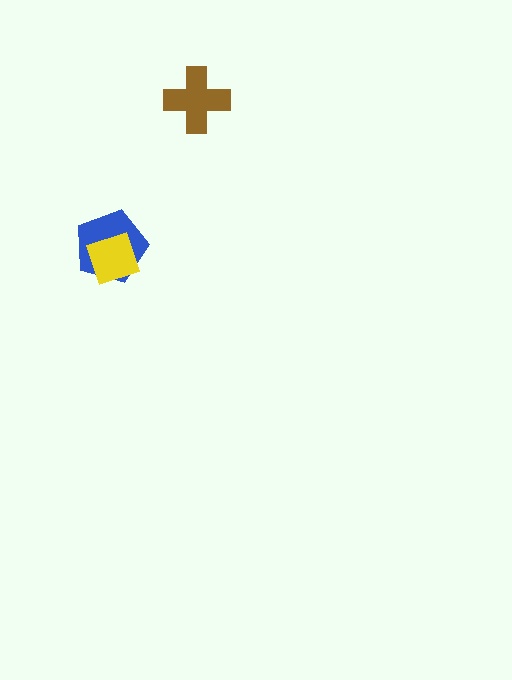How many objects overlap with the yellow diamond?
1 object overlaps with the yellow diamond.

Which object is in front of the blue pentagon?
The yellow diamond is in front of the blue pentagon.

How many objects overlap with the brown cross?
0 objects overlap with the brown cross.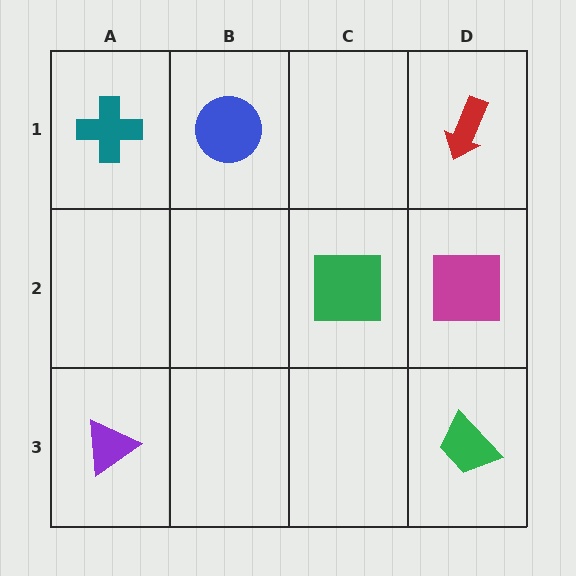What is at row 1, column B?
A blue circle.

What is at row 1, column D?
A red arrow.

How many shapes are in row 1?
3 shapes.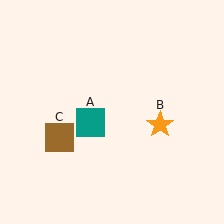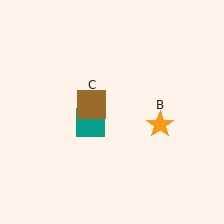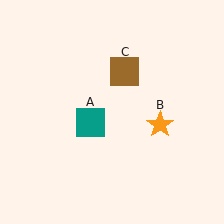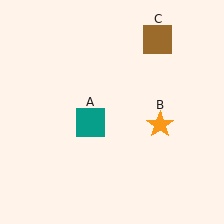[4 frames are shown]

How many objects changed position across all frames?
1 object changed position: brown square (object C).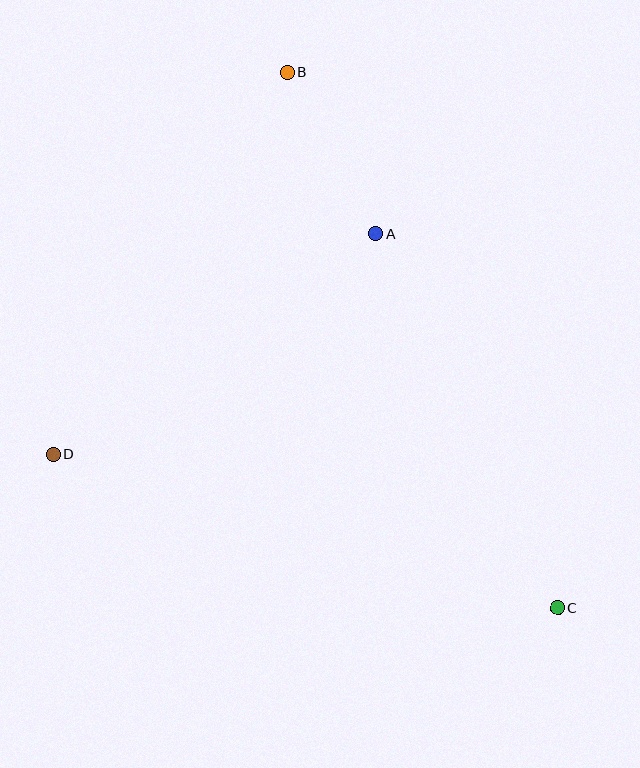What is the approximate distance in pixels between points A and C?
The distance between A and C is approximately 417 pixels.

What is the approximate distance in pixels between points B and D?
The distance between B and D is approximately 447 pixels.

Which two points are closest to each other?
Points A and B are closest to each other.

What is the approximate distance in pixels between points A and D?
The distance between A and D is approximately 390 pixels.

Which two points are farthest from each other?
Points B and C are farthest from each other.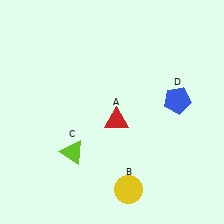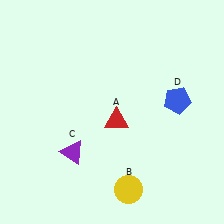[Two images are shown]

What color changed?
The triangle (C) changed from lime in Image 1 to purple in Image 2.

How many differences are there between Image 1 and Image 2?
There is 1 difference between the two images.